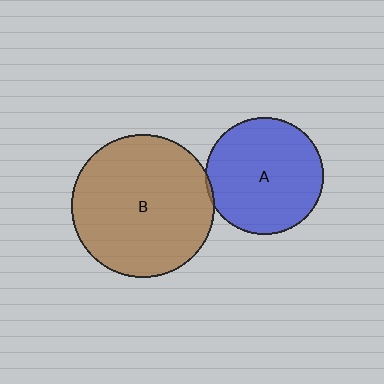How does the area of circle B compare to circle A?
Approximately 1.5 times.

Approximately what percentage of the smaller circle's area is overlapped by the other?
Approximately 5%.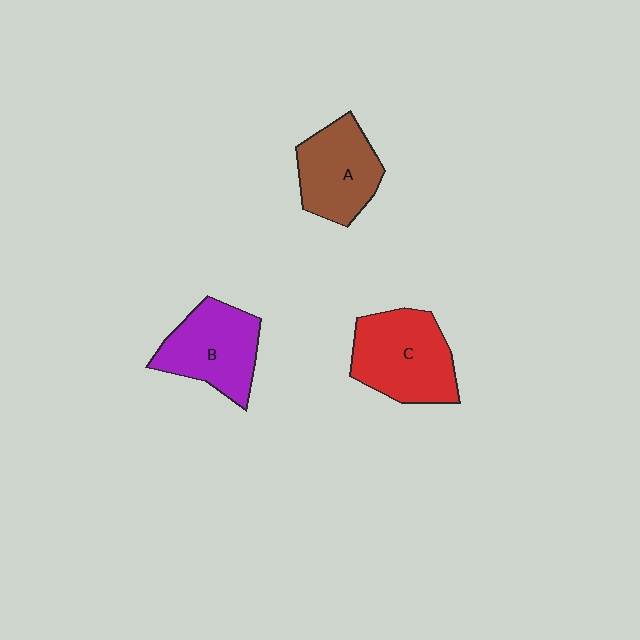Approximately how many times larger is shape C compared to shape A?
Approximately 1.2 times.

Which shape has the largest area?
Shape C (red).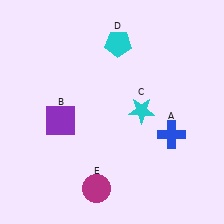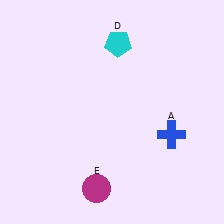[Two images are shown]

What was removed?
The cyan star (C), the purple square (B) were removed in Image 2.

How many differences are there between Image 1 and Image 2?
There are 2 differences between the two images.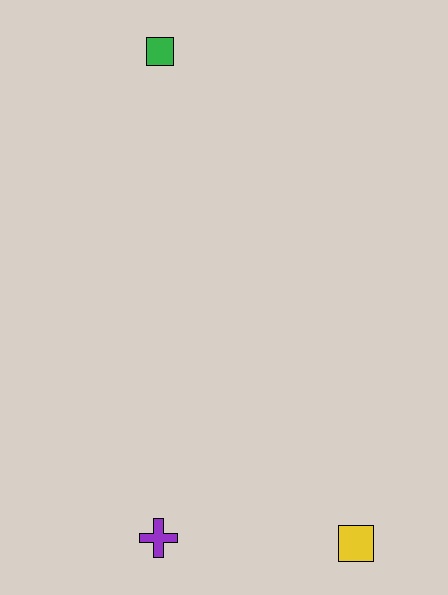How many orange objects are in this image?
There are no orange objects.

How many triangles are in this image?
There are no triangles.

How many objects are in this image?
There are 3 objects.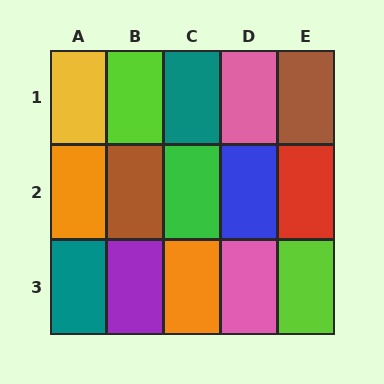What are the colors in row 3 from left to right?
Teal, purple, orange, pink, lime.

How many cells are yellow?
1 cell is yellow.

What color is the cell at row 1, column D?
Pink.